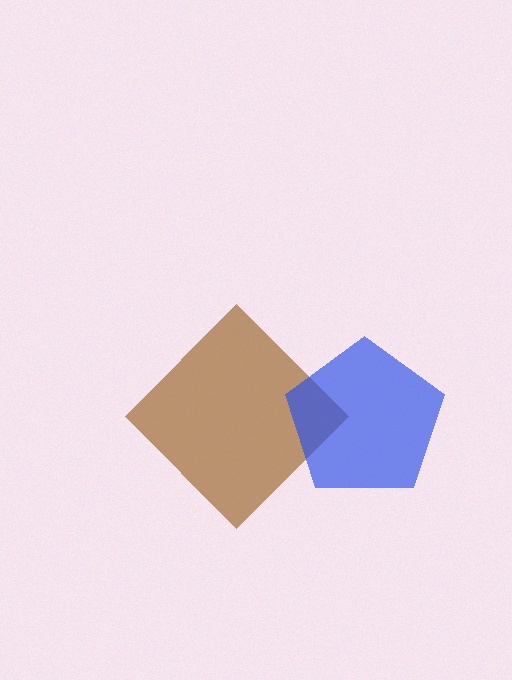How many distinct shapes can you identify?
There are 2 distinct shapes: a brown diamond, a blue pentagon.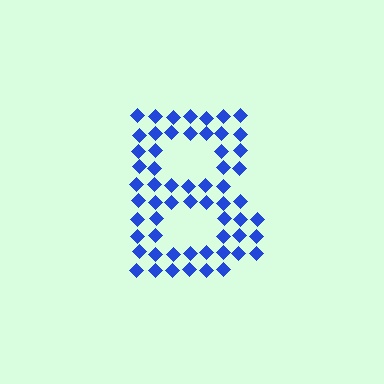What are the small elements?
The small elements are diamonds.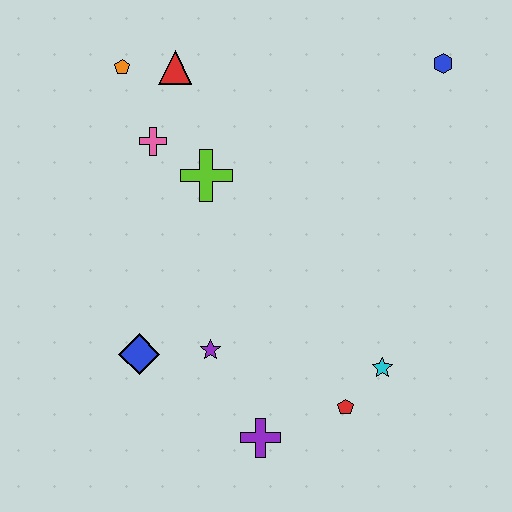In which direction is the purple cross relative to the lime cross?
The purple cross is below the lime cross.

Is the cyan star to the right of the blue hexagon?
No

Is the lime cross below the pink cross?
Yes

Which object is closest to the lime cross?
The pink cross is closest to the lime cross.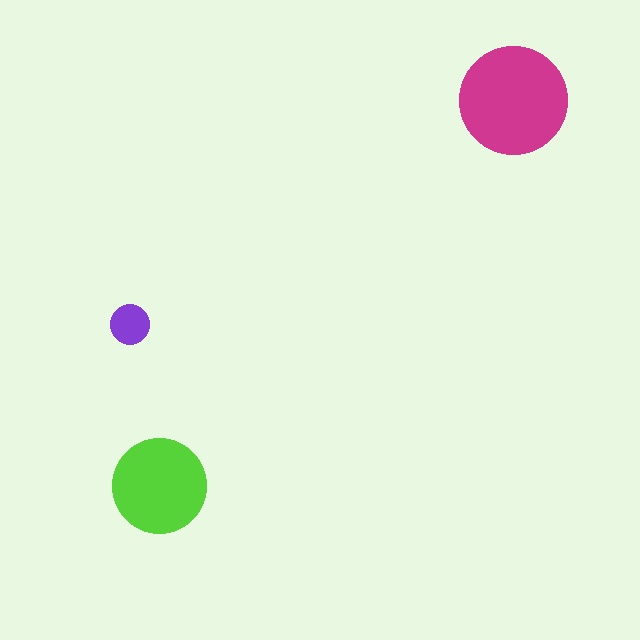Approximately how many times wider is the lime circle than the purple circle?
About 2.5 times wider.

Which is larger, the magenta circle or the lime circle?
The magenta one.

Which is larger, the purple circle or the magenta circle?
The magenta one.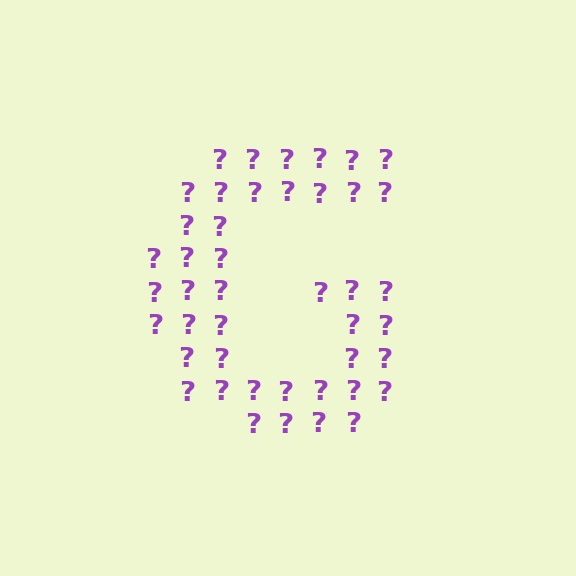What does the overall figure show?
The overall figure shows the letter G.